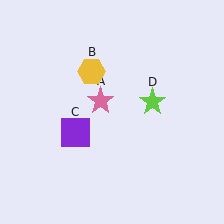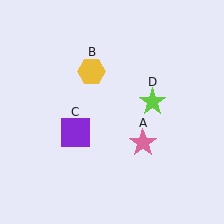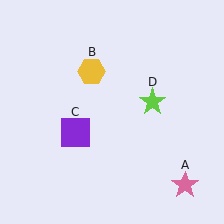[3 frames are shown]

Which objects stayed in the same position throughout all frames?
Yellow hexagon (object B) and purple square (object C) and lime star (object D) remained stationary.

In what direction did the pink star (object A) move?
The pink star (object A) moved down and to the right.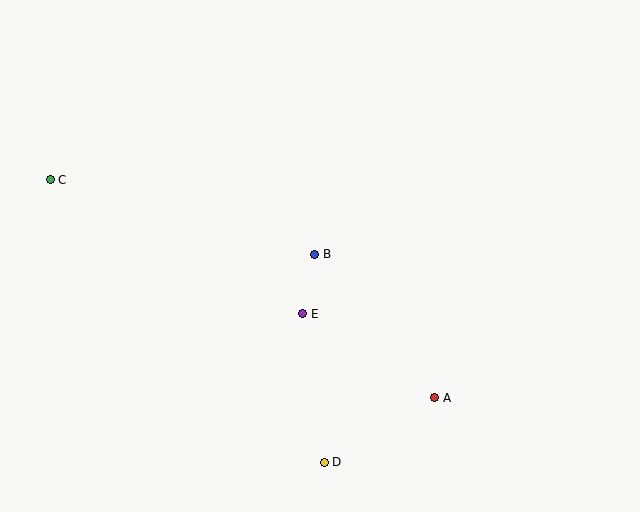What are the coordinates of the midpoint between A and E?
The midpoint between A and E is at (369, 356).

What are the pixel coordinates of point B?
Point B is at (315, 254).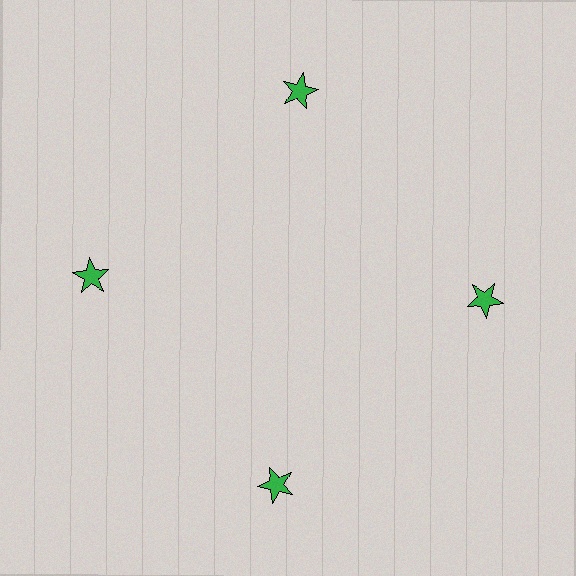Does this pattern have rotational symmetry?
Yes, this pattern has 4-fold rotational symmetry. It looks the same after rotating 90 degrees around the center.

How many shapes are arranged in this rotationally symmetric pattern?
There are 4 shapes, arranged in 4 groups of 1.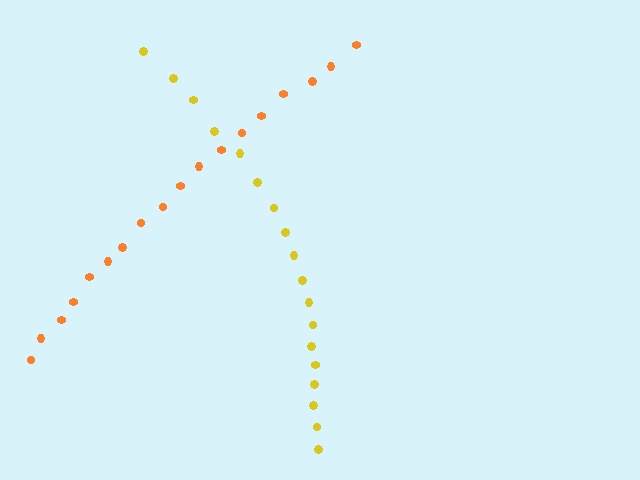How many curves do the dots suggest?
There are 2 distinct paths.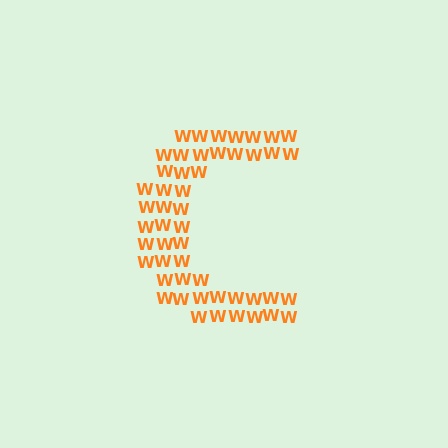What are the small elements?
The small elements are letter W's.